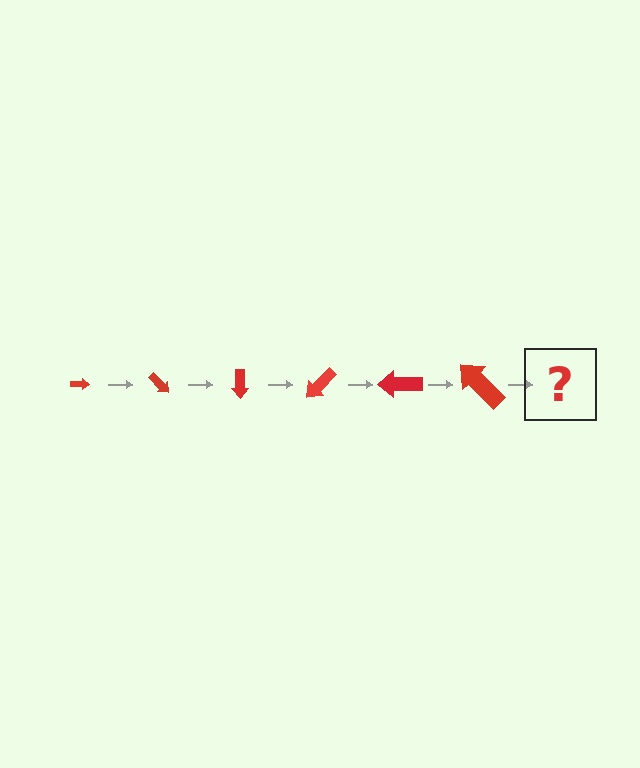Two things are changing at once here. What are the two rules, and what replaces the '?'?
The two rules are that the arrow grows larger each step and it rotates 45 degrees each step. The '?' should be an arrow, larger than the previous one and rotated 270 degrees from the start.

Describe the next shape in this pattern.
It should be an arrow, larger than the previous one and rotated 270 degrees from the start.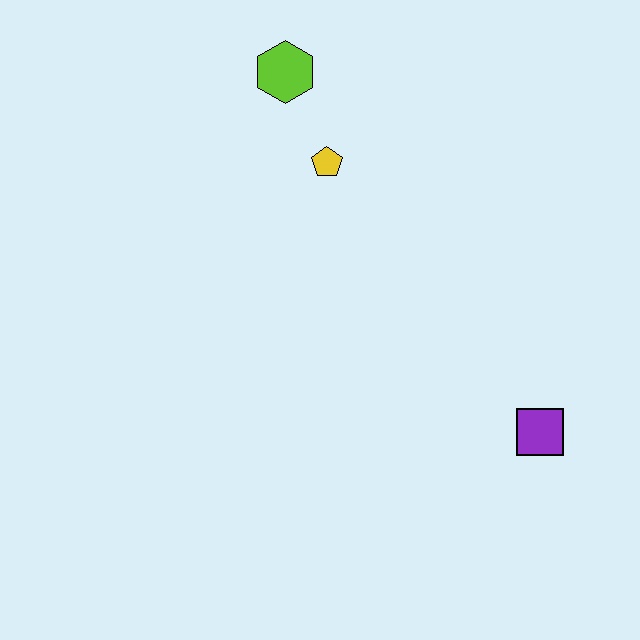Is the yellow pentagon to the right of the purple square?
No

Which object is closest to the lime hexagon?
The yellow pentagon is closest to the lime hexagon.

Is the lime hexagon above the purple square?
Yes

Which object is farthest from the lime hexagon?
The purple square is farthest from the lime hexagon.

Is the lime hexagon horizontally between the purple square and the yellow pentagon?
No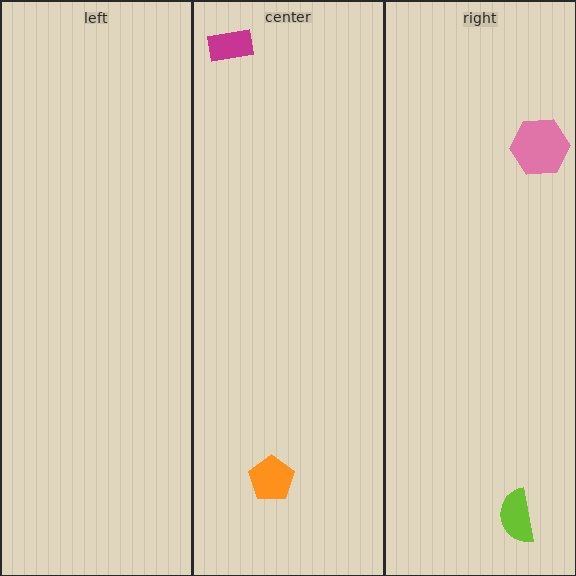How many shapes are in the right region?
2.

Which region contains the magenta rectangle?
The center region.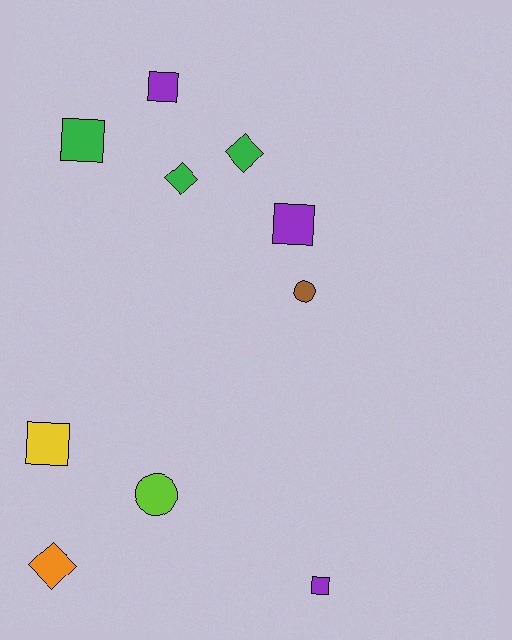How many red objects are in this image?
There are no red objects.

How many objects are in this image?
There are 10 objects.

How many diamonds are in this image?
There are 3 diamonds.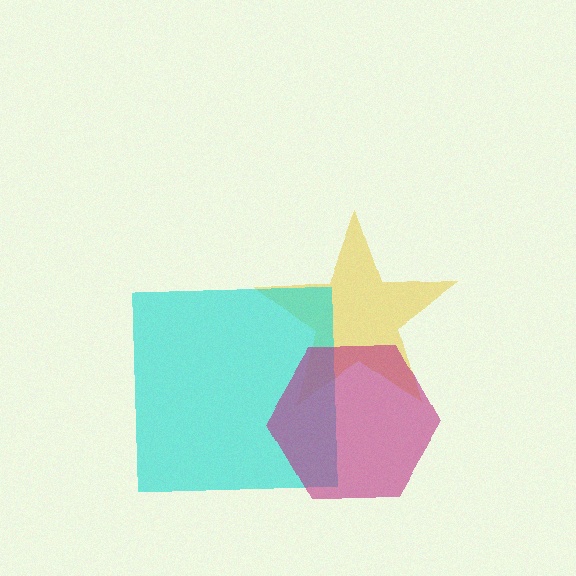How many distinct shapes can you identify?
There are 3 distinct shapes: a yellow star, a cyan square, a magenta hexagon.